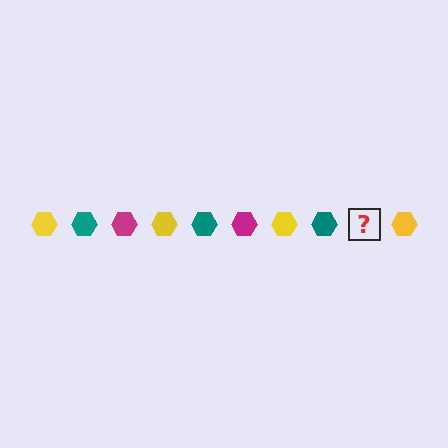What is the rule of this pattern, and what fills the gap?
The rule is that the pattern cycles through yellow, teal, magenta hexagons. The gap should be filled with a magenta hexagon.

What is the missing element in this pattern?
The missing element is a magenta hexagon.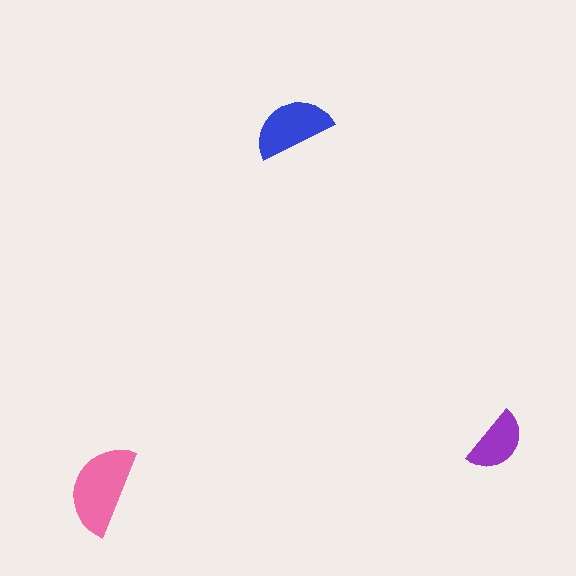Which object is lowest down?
The pink semicircle is bottommost.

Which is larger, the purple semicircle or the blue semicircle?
The blue one.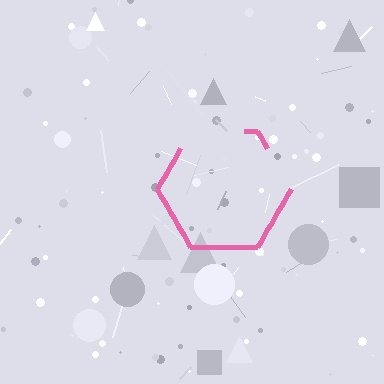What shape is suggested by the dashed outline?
The dashed outline suggests a hexagon.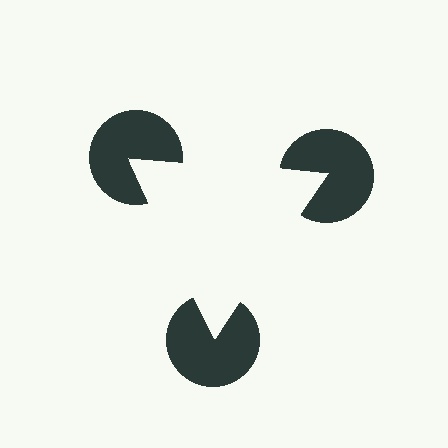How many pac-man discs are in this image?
There are 3 — one at each vertex of the illusory triangle.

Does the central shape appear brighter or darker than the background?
It typically appears slightly brighter than the background, even though no actual brightness change is drawn.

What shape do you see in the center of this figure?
An illusory triangle — its edges are inferred from the aligned wedge cuts in the pac-man discs, not physically drawn.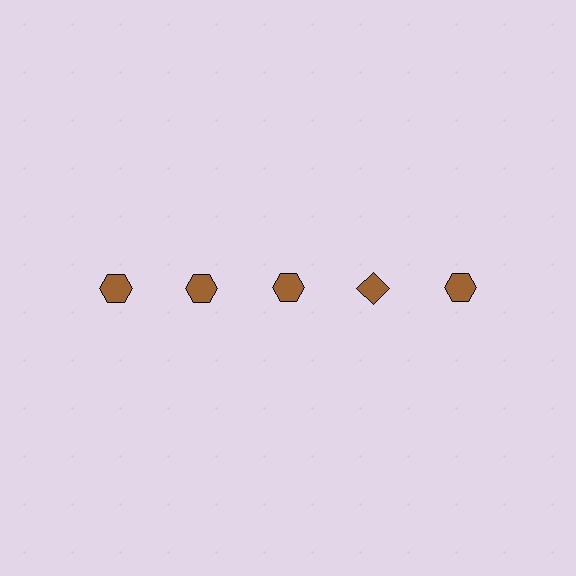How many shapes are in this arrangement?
There are 5 shapes arranged in a grid pattern.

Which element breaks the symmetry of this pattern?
The brown diamond in the top row, second from right column breaks the symmetry. All other shapes are brown hexagons.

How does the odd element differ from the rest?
It has a different shape: diamond instead of hexagon.